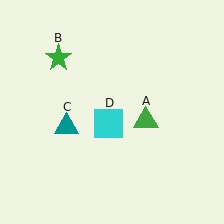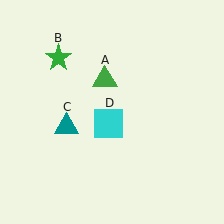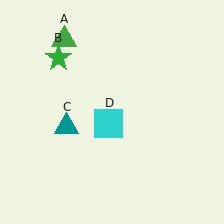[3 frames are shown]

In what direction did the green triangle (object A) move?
The green triangle (object A) moved up and to the left.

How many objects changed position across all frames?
1 object changed position: green triangle (object A).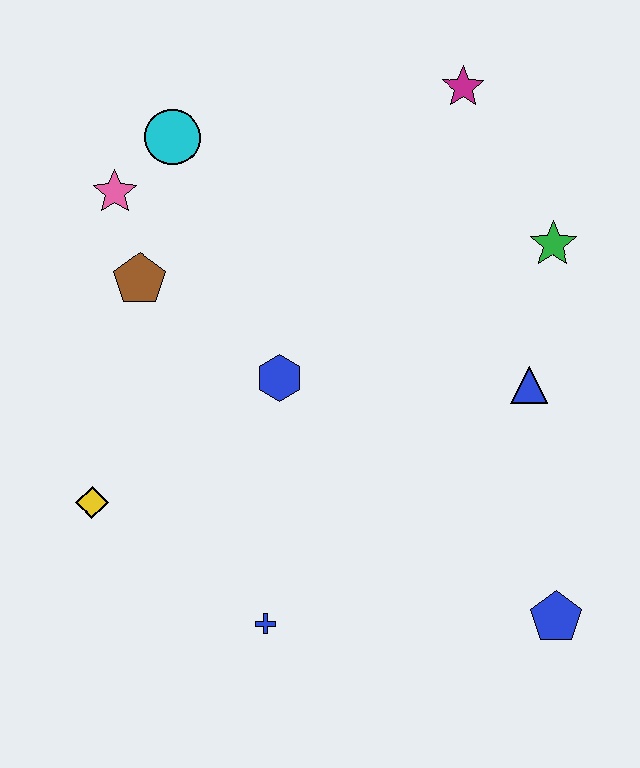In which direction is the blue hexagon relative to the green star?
The blue hexagon is to the left of the green star.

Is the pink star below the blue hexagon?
No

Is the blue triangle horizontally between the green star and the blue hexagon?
Yes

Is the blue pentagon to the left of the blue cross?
No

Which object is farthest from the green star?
The yellow diamond is farthest from the green star.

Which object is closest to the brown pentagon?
The pink star is closest to the brown pentagon.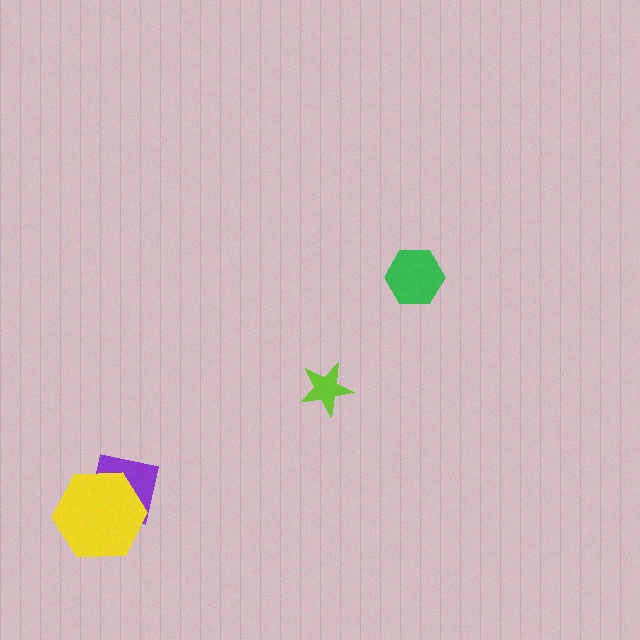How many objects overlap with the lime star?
0 objects overlap with the lime star.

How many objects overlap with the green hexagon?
0 objects overlap with the green hexagon.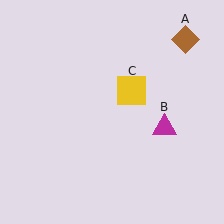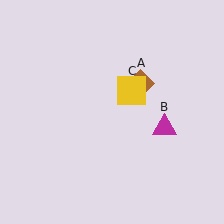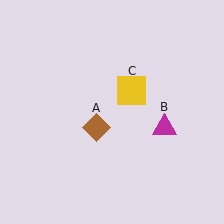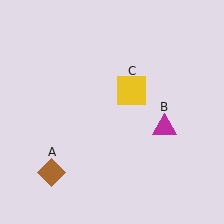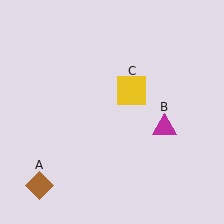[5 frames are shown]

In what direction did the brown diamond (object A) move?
The brown diamond (object A) moved down and to the left.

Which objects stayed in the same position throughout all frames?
Magenta triangle (object B) and yellow square (object C) remained stationary.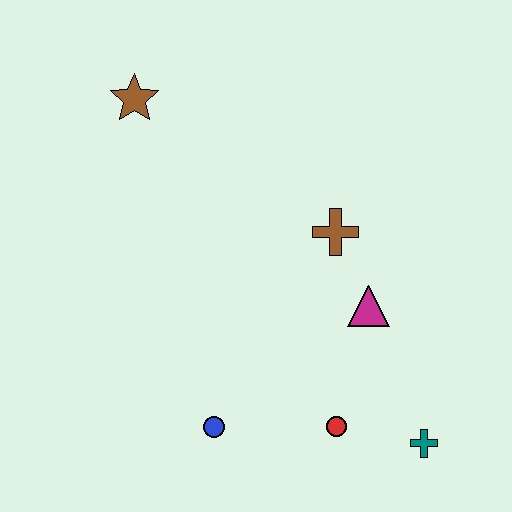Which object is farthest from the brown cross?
The brown star is farthest from the brown cross.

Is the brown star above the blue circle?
Yes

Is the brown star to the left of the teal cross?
Yes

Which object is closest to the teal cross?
The red circle is closest to the teal cross.